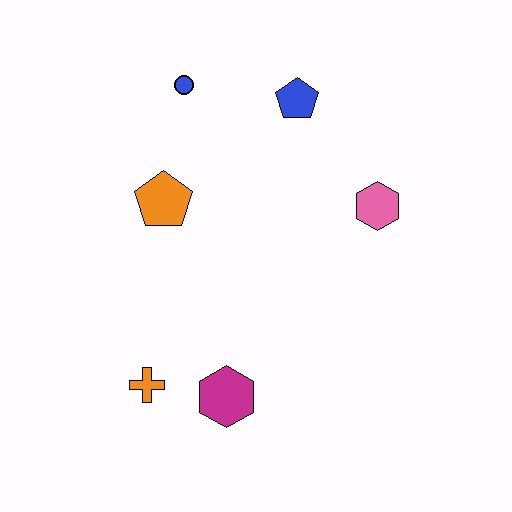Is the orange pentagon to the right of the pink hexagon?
No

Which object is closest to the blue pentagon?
The blue circle is closest to the blue pentagon.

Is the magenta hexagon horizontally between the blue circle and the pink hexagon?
Yes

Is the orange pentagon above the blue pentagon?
No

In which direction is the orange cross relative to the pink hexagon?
The orange cross is to the left of the pink hexagon.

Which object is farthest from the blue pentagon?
The orange cross is farthest from the blue pentagon.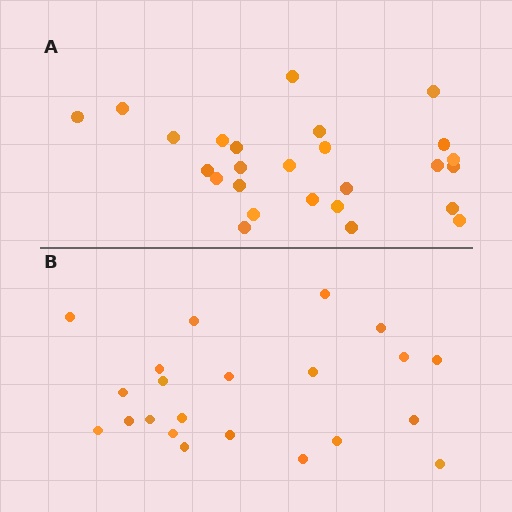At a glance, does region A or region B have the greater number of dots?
Region A (the top region) has more dots.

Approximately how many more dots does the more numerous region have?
Region A has about 4 more dots than region B.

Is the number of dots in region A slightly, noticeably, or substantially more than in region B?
Region A has only slightly more — the two regions are fairly close. The ratio is roughly 1.2 to 1.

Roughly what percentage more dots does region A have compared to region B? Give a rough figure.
About 20% more.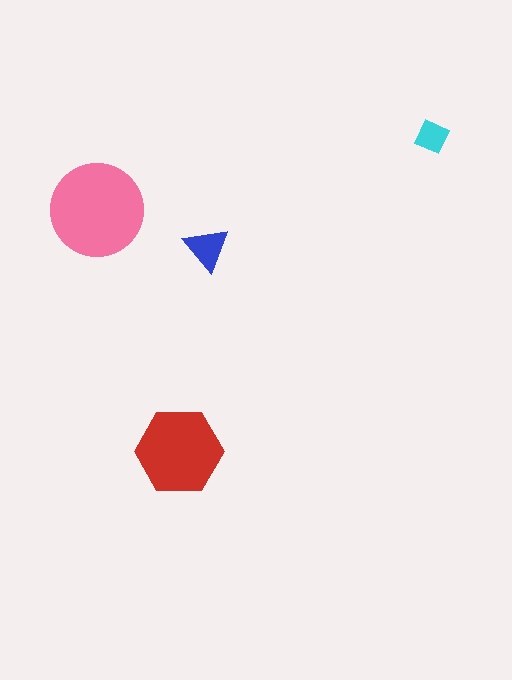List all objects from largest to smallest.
The pink circle, the red hexagon, the blue triangle, the cyan diamond.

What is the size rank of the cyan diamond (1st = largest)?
4th.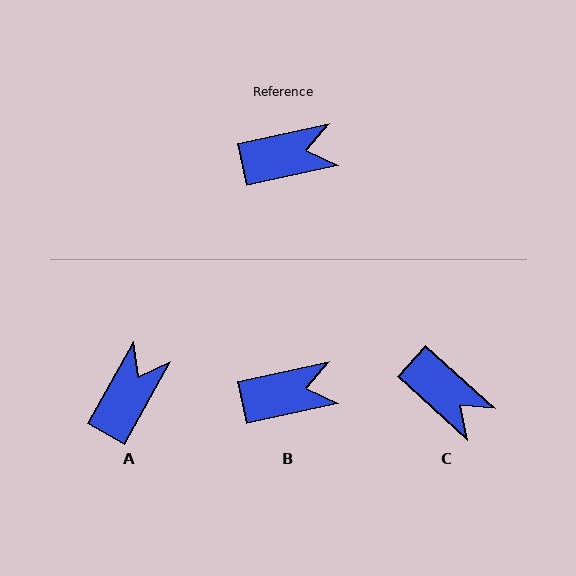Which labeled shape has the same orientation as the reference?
B.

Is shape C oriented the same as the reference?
No, it is off by about 54 degrees.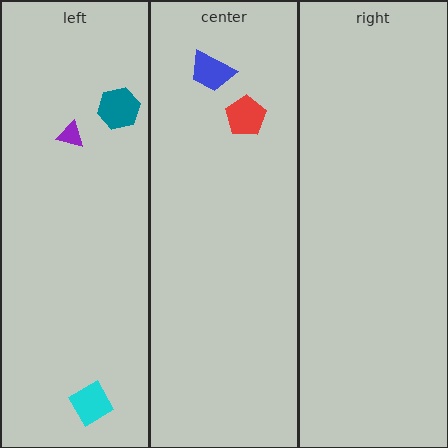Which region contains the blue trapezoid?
The center region.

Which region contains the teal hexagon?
The left region.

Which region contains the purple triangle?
The left region.